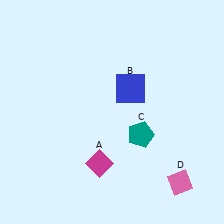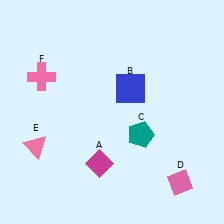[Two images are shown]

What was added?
A pink triangle (E), a pink cross (F) were added in Image 2.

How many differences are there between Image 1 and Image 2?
There are 2 differences between the two images.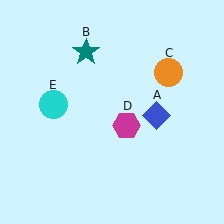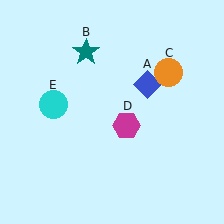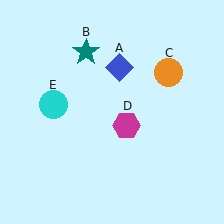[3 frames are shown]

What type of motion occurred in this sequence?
The blue diamond (object A) rotated counterclockwise around the center of the scene.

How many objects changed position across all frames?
1 object changed position: blue diamond (object A).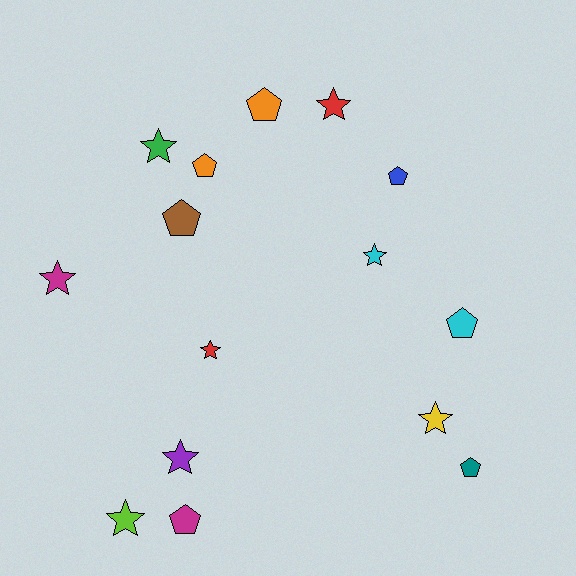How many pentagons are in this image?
There are 7 pentagons.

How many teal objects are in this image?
There is 1 teal object.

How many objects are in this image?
There are 15 objects.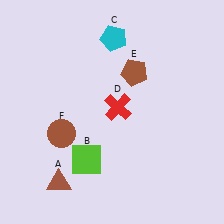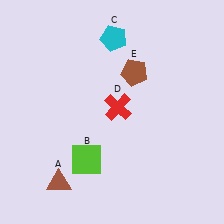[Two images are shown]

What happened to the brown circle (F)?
The brown circle (F) was removed in Image 2. It was in the bottom-left area of Image 1.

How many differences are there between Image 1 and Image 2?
There is 1 difference between the two images.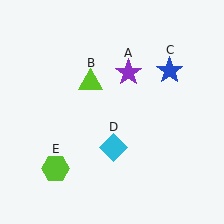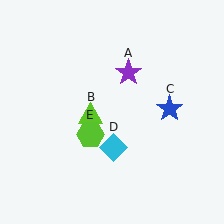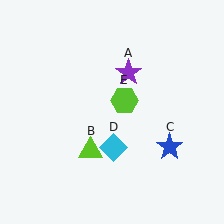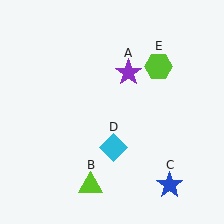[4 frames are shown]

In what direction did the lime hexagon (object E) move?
The lime hexagon (object E) moved up and to the right.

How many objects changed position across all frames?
3 objects changed position: lime triangle (object B), blue star (object C), lime hexagon (object E).